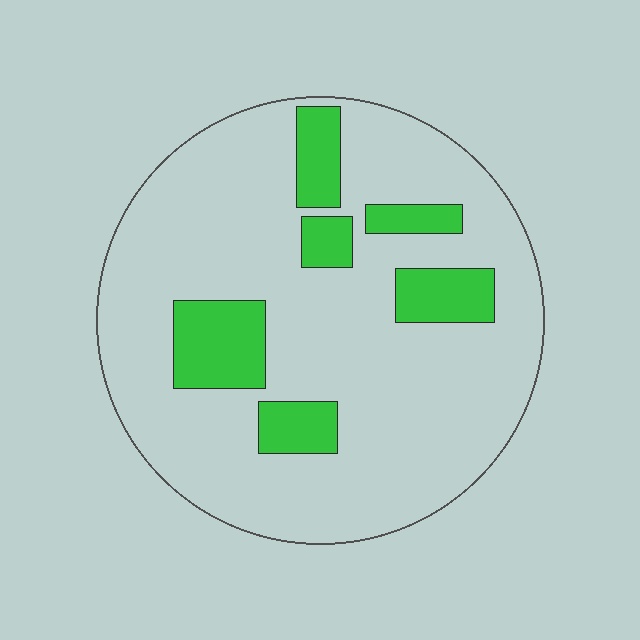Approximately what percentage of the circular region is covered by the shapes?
Approximately 20%.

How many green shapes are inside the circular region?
6.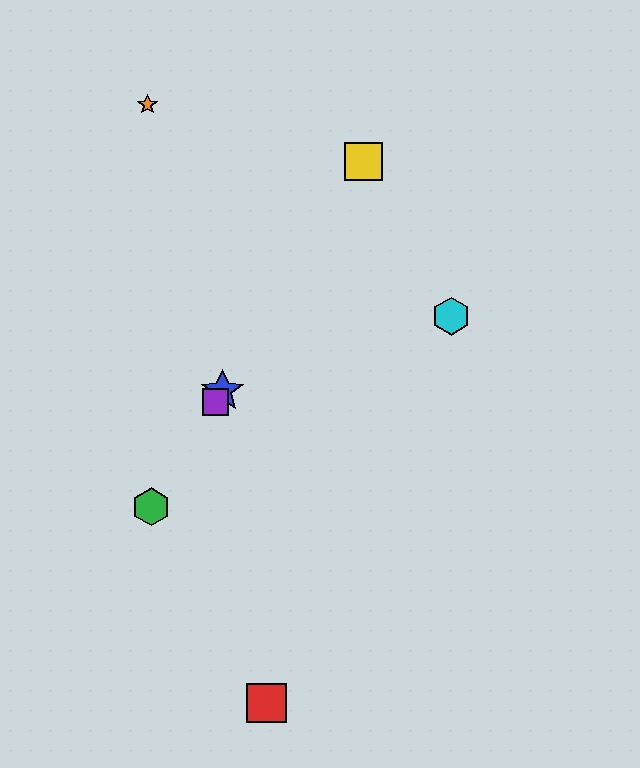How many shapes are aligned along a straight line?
4 shapes (the blue star, the green hexagon, the yellow square, the purple square) are aligned along a straight line.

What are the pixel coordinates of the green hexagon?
The green hexagon is at (151, 507).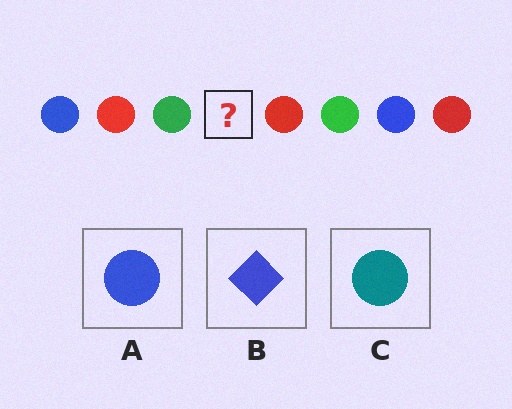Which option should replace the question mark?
Option A.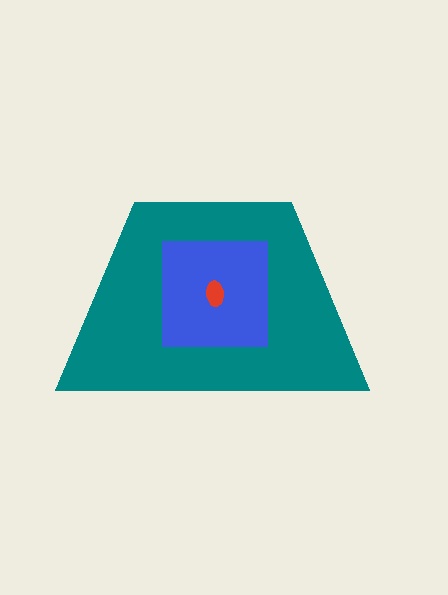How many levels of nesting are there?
3.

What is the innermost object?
The red ellipse.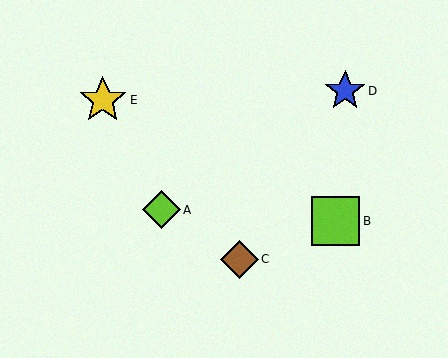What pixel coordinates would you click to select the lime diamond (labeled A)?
Click at (161, 210) to select the lime diamond A.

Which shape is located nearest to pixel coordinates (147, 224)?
The lime diamond (labeled A) at (161, 210) is nearest to that location.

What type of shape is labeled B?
Shape B is a lime square.